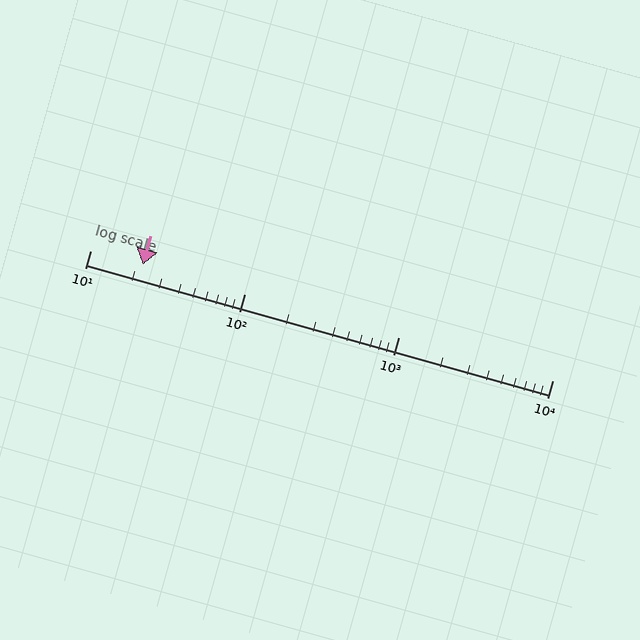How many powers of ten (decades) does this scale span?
The scale spans 3 decades, from 10 to 10000.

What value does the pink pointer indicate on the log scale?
The pointer indicates approximately 22.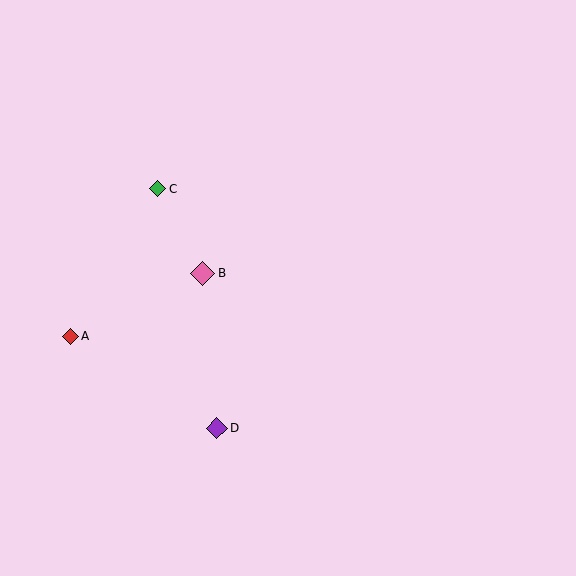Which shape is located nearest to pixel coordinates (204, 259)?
The pink diamond (labeled B) at (202, 273) is nearest to that location.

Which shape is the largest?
The pink diamond (labeled B) is the largest.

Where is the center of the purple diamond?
The center of the purple diamond is at (217, 428).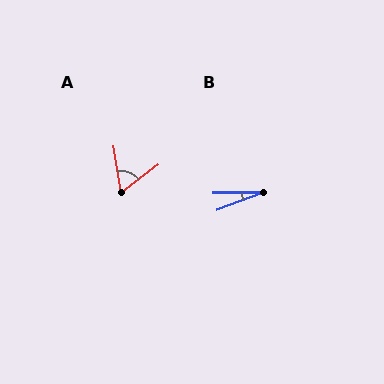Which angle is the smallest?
B, at approximately 20 degrees.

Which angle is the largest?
A, at approximately 63 degrees.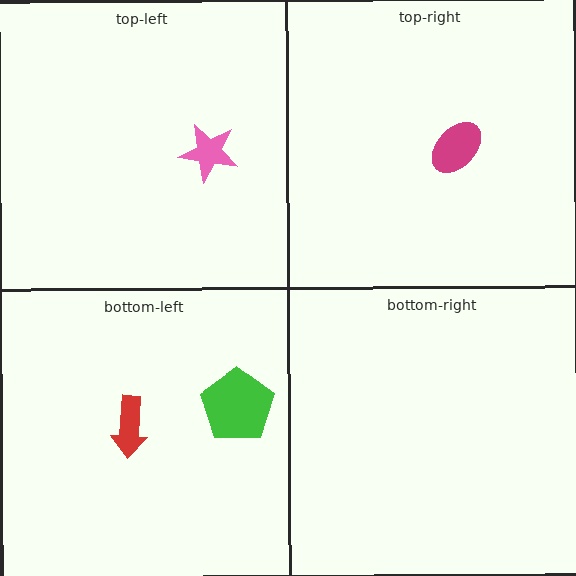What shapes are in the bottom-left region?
The red arrow, the green pentagon.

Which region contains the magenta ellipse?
The top-right region.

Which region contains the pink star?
The top-left region.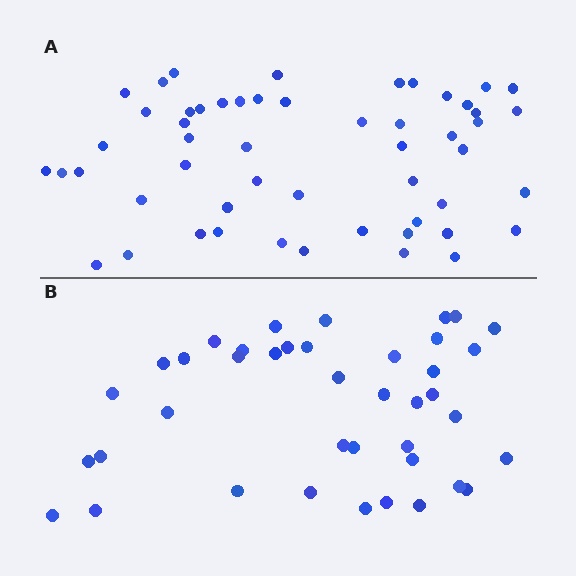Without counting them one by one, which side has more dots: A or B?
Region A (the top region) has more dots.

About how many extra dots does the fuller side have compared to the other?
Region A has approximately 15 more dots than region B.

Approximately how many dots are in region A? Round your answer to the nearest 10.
About 50 dots. (The exact count is 53, which rounds to 50.)